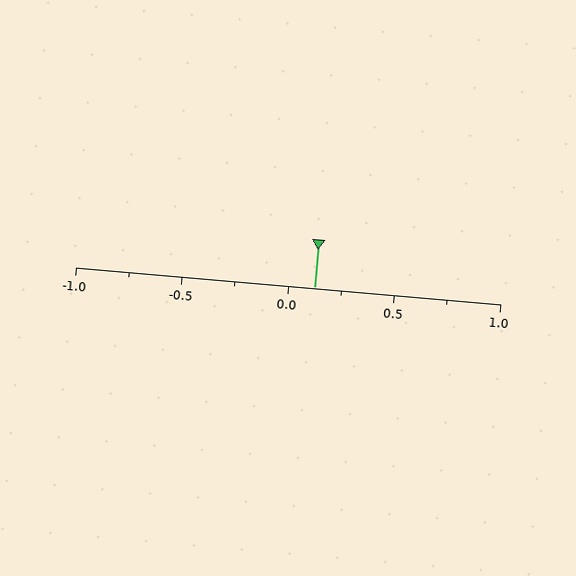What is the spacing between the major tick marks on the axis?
The major ticks are spaced 0.5 apart.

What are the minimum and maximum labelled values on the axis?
The axis runs from -1.0 to 1.0.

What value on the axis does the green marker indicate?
The marker indicates approximately 0.12.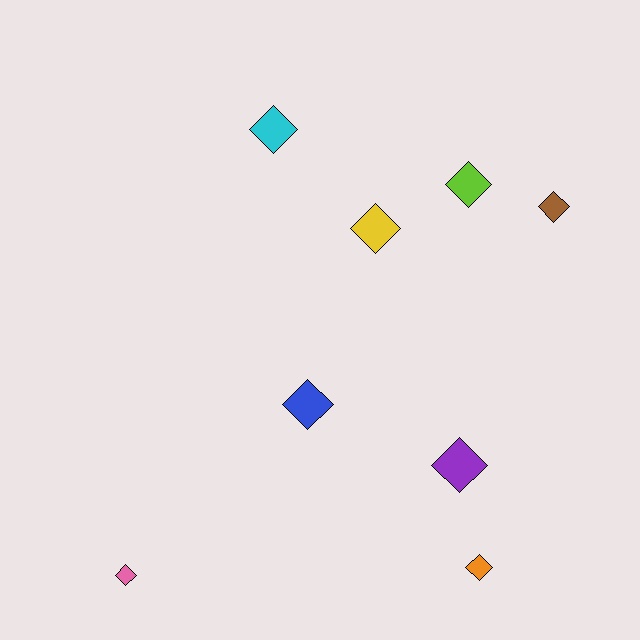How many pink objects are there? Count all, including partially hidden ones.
There is 1 pink object.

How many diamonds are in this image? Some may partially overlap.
There are 8 diamonds.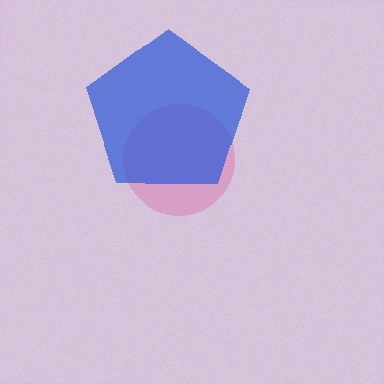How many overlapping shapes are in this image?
There are 2 overlapping shapes in the image.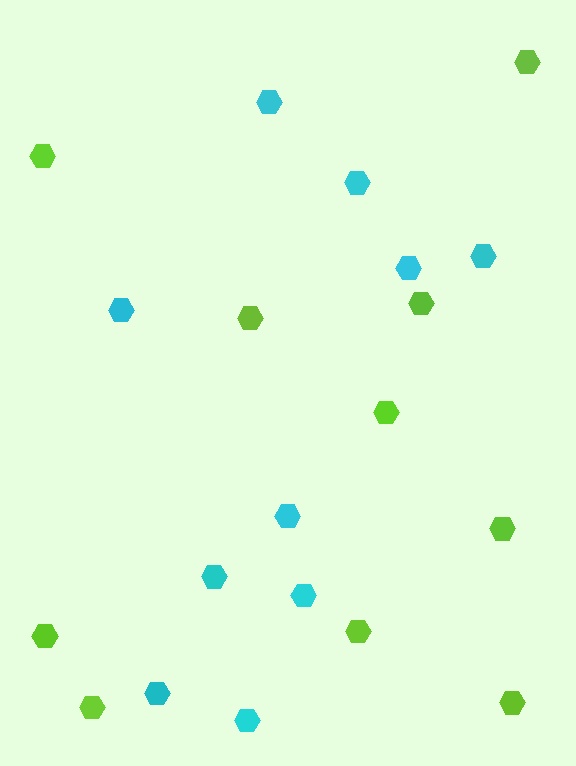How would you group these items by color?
There are 2 groups: one group of cyan hexagons (10) and one group of lime hexagons (10).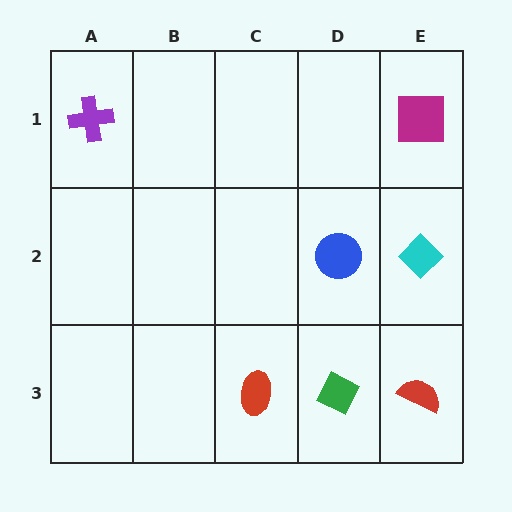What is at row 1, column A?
A purple cross.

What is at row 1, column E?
A magenta square.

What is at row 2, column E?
A cyan diamond.